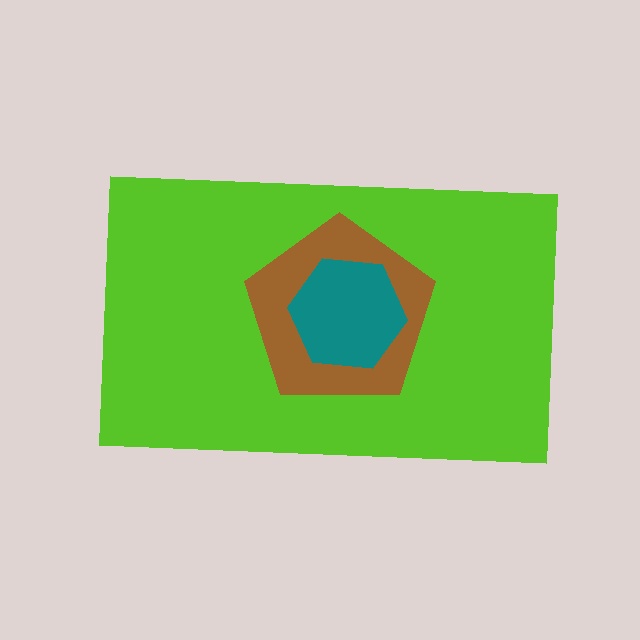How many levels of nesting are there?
3.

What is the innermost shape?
The teal hexagon.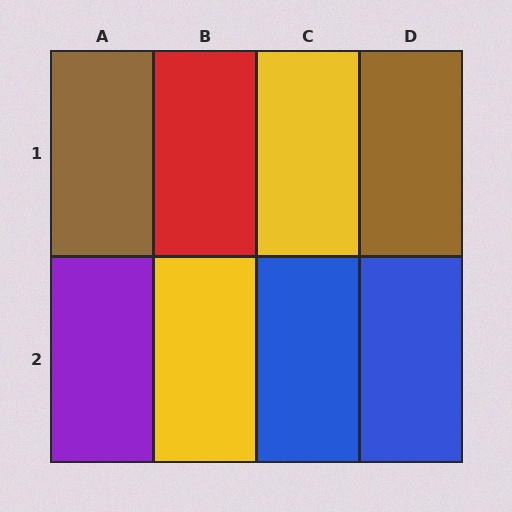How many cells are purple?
1 cell is purple.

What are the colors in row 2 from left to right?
Purple, yellow, blue, blue.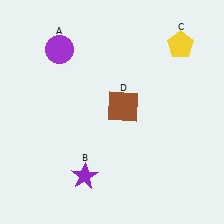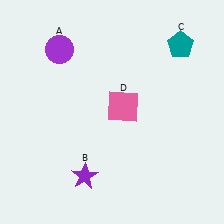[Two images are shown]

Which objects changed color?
C changed from yellow to teal. D changed from brown to pink.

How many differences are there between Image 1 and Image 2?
There are 2 differences between the two images.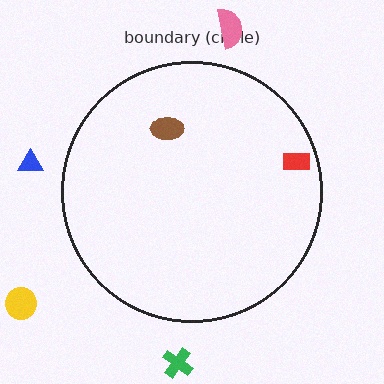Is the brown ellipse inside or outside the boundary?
Inside.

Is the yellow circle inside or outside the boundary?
Outside.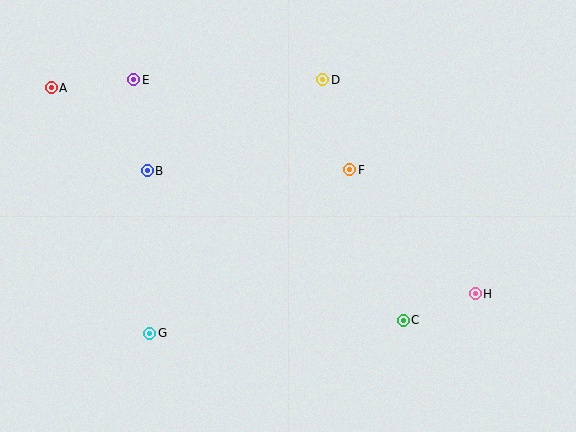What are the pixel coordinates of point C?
Point C is at (403, 320).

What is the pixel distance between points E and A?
The distance between E and A is 83 pixels.